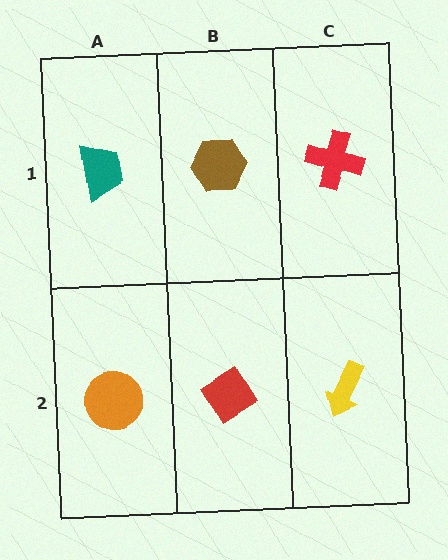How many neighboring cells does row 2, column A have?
2.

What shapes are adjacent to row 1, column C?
A yellow arrow (row 2, column C), a brown hexagon (row 1, column B).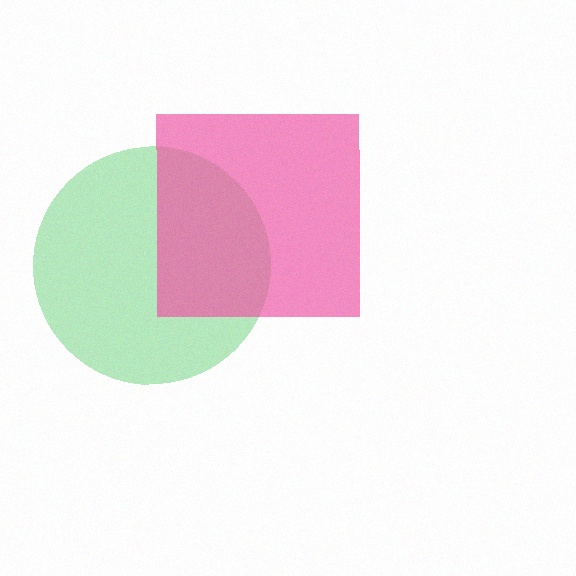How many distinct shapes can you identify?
There are 2 distinct shapes: a green circle, a pink square.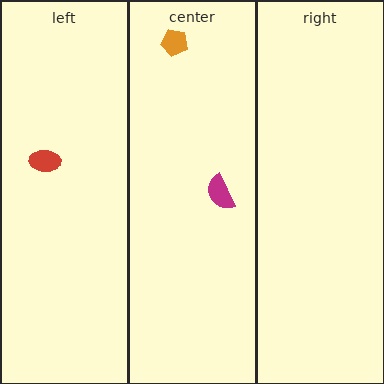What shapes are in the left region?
The red ellipse.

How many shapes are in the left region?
1.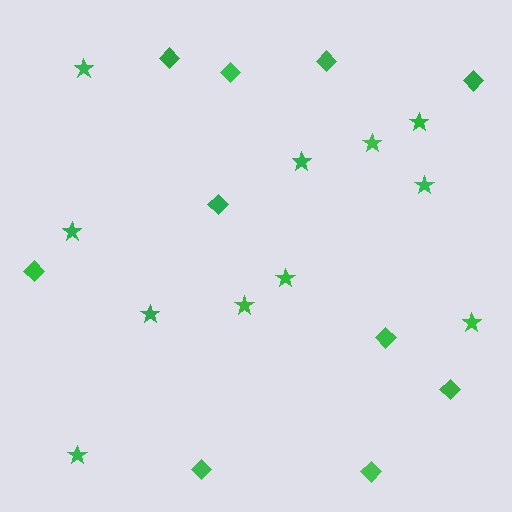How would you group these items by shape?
There are 2 groups: one group of stars (11) and one group of diamonds (10).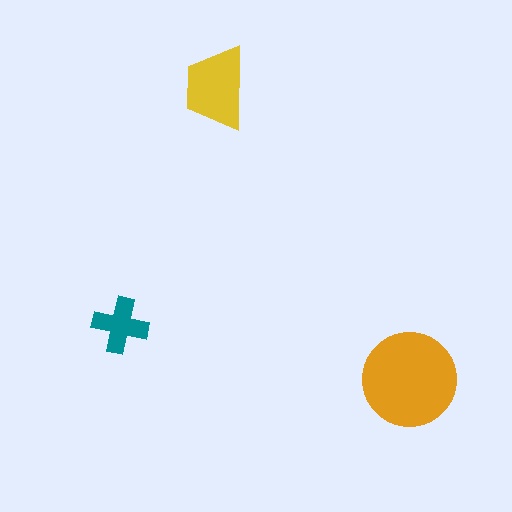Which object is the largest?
The orange circle.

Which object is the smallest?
The teal cross.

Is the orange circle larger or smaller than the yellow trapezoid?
Larger.